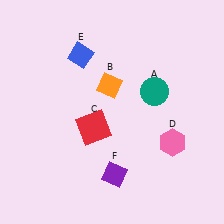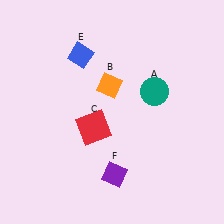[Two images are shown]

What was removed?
The pink hexagon (D) was removed in Image 2.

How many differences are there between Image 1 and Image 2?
There is 1 difference between the two images.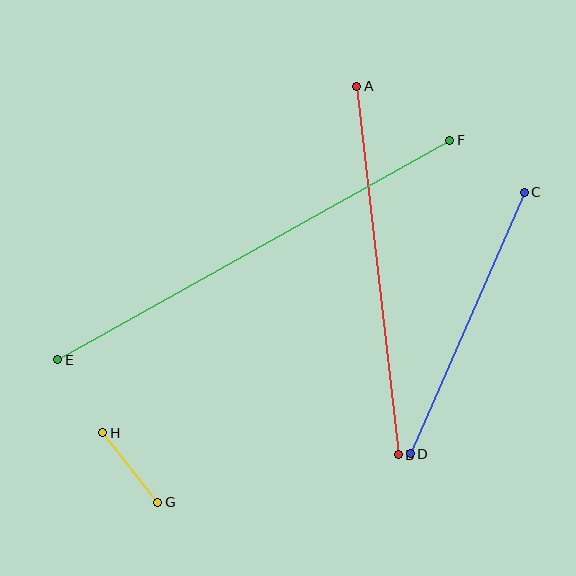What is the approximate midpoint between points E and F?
The midpoint is at approximately (254, 250) pixels.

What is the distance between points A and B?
The distance is approximately 371 pixels.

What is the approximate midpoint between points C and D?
The midpoint is at approximately (467, 323) pixels.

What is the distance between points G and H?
The distance is approximately 89 pixels.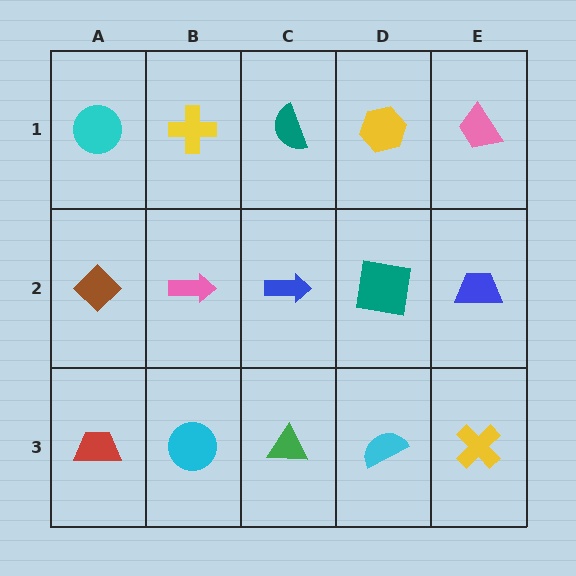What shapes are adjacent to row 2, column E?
A pink trapezoid (row 1, column E), a yellow cross (row 3, column E), a teal square (row 2, column D).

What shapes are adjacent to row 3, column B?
A pink arrow (row 2, column B), a red trapezoid (row 3, column A), a green triangle (row 3, column C).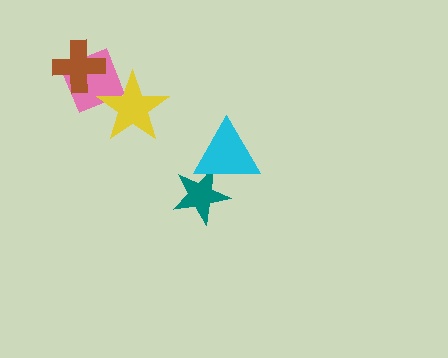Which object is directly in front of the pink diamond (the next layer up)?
The yellow star is directly in front of the pink diamond.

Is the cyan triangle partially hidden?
No, no other shape covers it.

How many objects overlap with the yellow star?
1 object overlaps with the yellow star.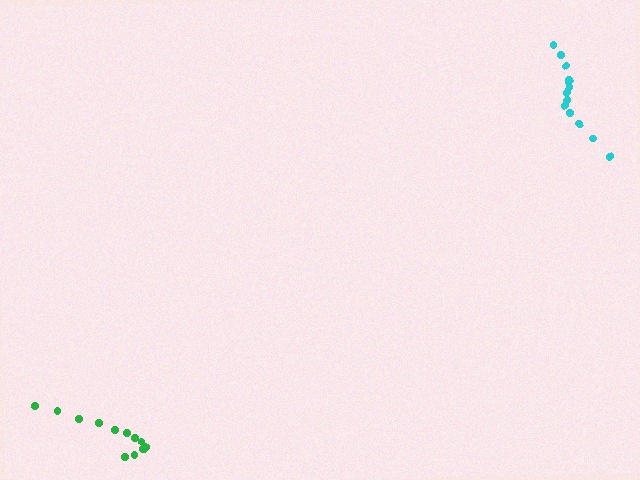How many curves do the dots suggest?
There are 2 distinct paths.